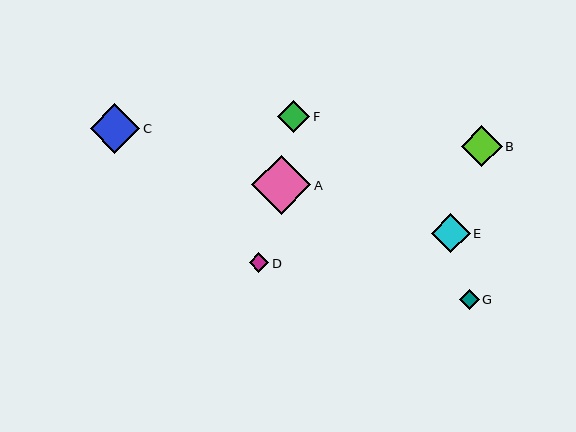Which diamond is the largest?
Diamond A is the largest with a size of approximately 60 pixels.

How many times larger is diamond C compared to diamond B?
Diamond C is approximately 1.2 times the size of diamond B.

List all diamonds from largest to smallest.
From largest to smallest: A, C, B, E, F, G, D.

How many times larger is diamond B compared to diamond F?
Diamond B is approximately 1.3 times the size of diamond F.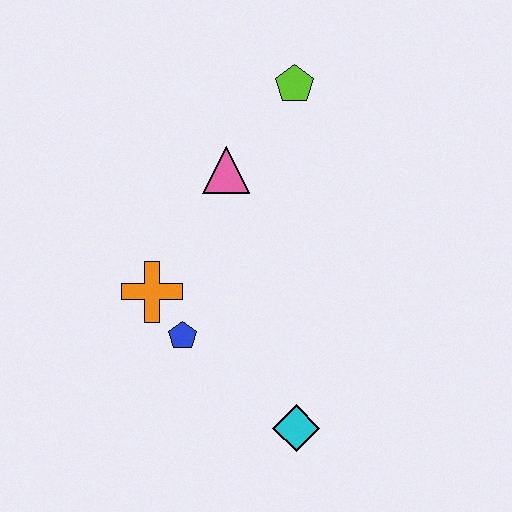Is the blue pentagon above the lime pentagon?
No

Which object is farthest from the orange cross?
The lime pentagon is farthest from the orange cross.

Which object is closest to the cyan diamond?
The blue pentagon is closest to the cyan diamond.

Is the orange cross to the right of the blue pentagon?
No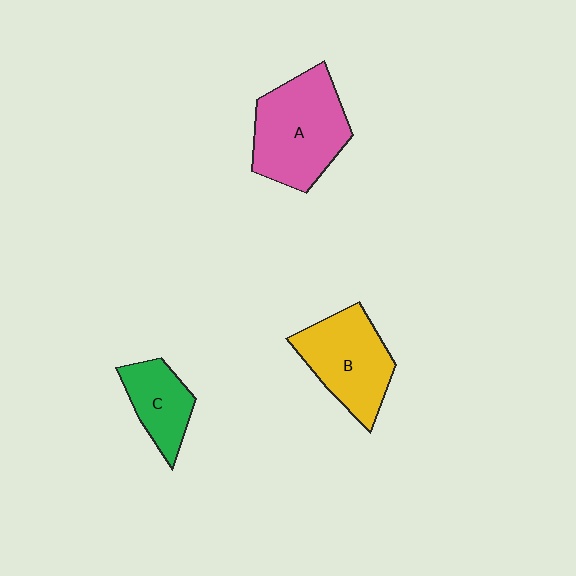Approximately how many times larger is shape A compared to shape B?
Approximately 1.2 times.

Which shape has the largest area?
Shape A (pink).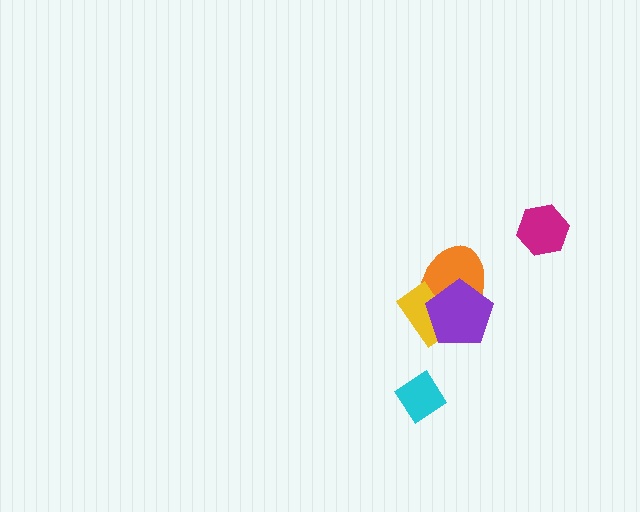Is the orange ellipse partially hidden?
Yes, it is partially covered by another shape.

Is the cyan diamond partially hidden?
No, no other shape covers it.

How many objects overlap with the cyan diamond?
0 objects overlap with the cyan diamond.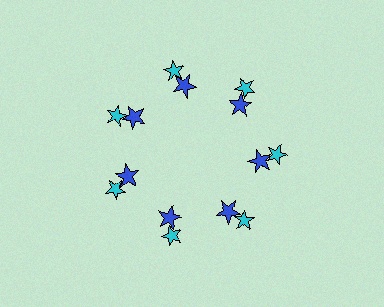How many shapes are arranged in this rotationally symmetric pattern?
There are 14 shapes, arranged in 7 groups of 2.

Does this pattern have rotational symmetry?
Yes, this pattern has 7-fold rotational symmetry. It looks the same after rotating 51 degrees around the center.